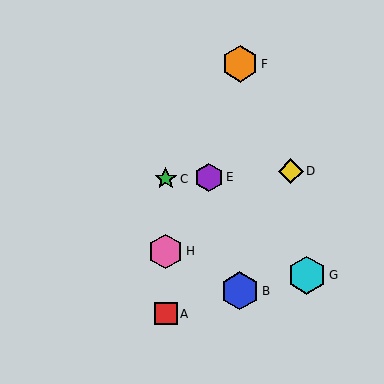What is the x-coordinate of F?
Object F is at x≈240.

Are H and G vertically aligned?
No, H is at x≈166 and G is at x≈307.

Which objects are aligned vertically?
Objects A, C, H are aligned vertically.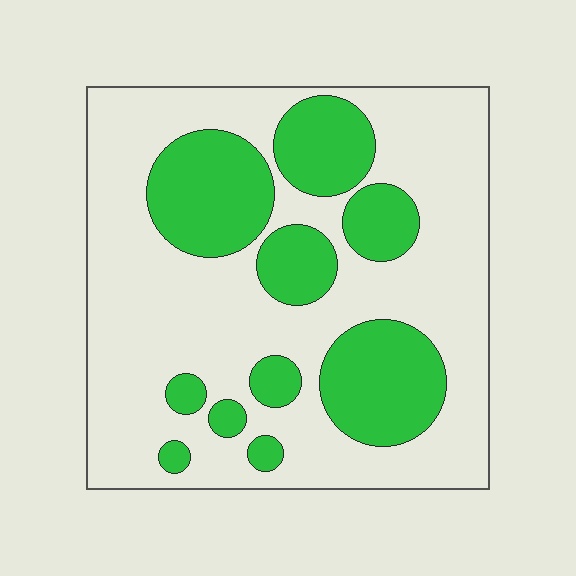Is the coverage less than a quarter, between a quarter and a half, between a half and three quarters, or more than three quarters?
Between a quarter and a half.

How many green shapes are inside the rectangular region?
10.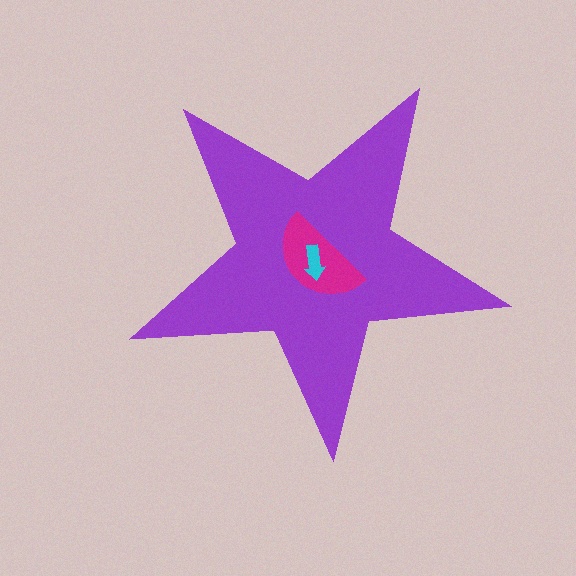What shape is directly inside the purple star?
The magenta semicircle.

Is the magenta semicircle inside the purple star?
Yes.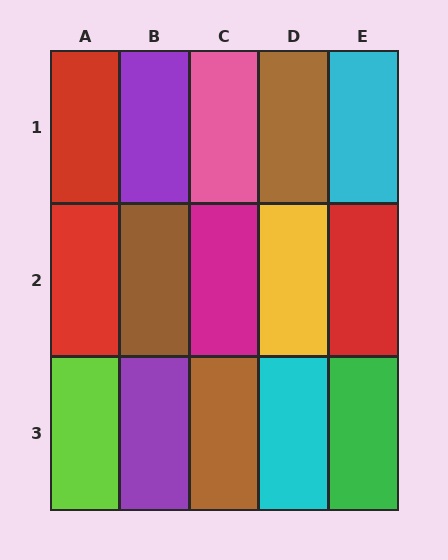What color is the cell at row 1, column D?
Brown.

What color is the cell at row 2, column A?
Red.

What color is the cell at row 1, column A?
Red.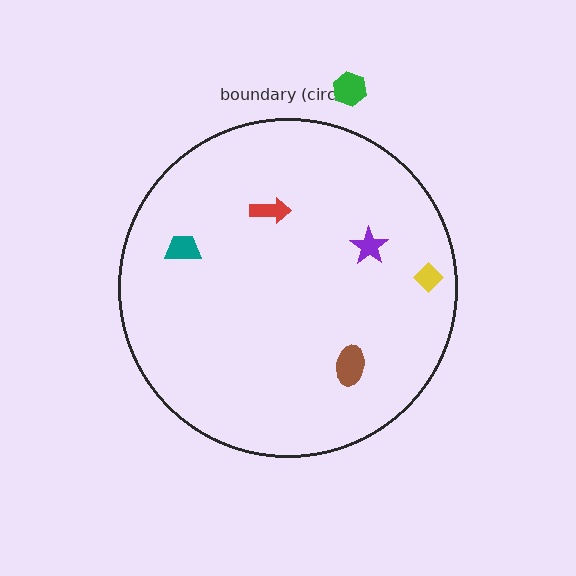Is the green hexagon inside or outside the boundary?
Outside.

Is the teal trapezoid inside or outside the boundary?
Inside.